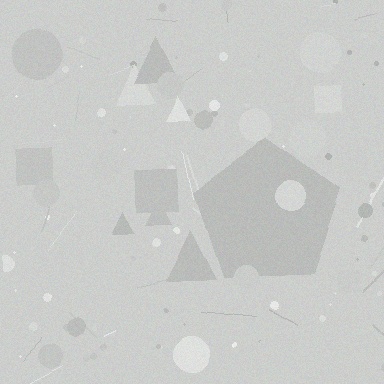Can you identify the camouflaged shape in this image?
The camouflaged shape is a pentagon.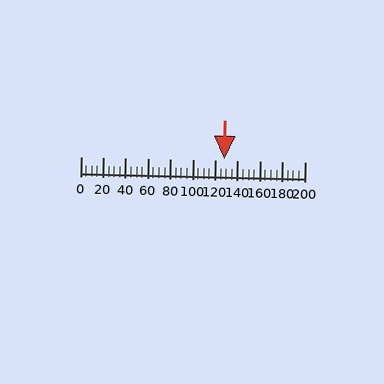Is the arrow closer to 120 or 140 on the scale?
The arrow is closer to 120.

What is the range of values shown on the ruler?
The ruler shows values from 0 to 200.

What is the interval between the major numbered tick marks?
The major tick marks are spaced 20 units apart.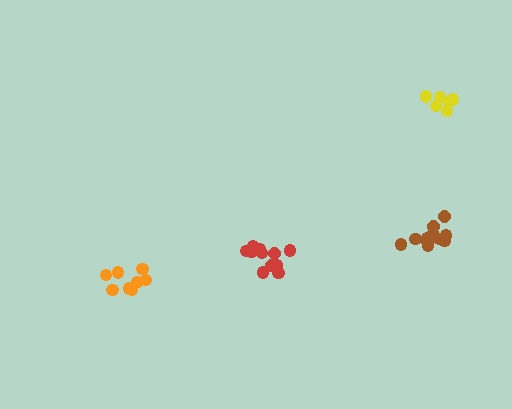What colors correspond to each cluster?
The clusters are colored: brown, red, orange, yellow.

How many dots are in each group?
Group 1: 12 dots, Group 2: 11 dots, Group 3: 8 dots, Group 4: 6 dots (37 total).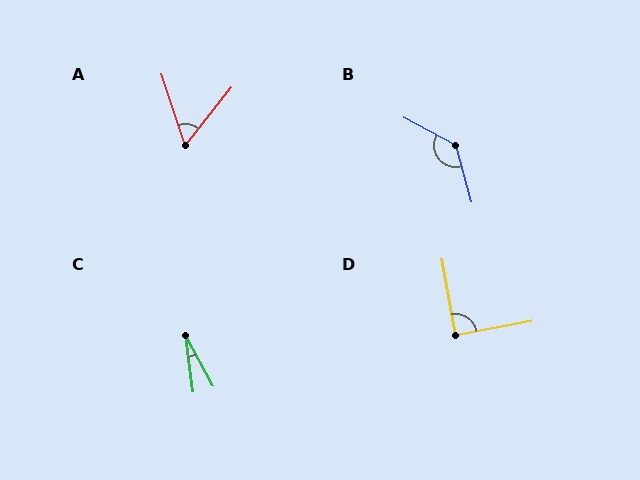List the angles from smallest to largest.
C (21°), A (57°), D (89°), B (133°).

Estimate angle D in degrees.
Approximately 89 degrees.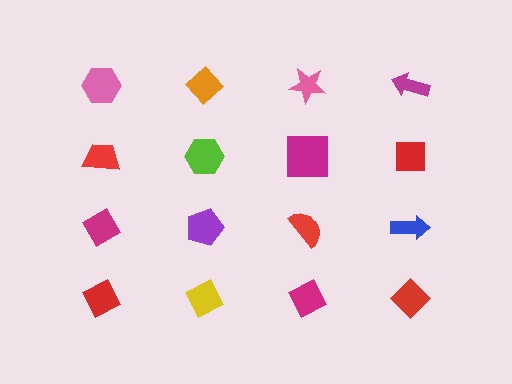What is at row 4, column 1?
A red diamond.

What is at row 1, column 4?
A magenta arrow.